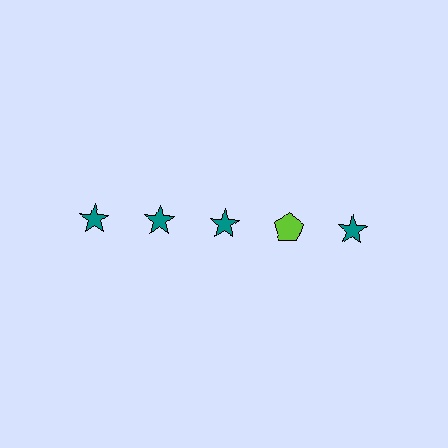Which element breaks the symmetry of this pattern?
The lime pentagon in the top row, second from right column breaks the symmetry. All other shapes are teal stars.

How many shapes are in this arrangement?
There are 5 shapes arranged in a grid pattern.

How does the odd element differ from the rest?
It differs in both color (lime instead of teal) and shape (pentagon instead of star).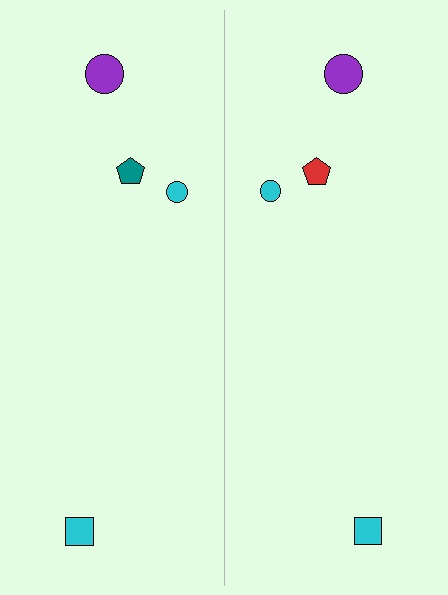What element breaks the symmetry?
The red pentagon on the right side breaks the symmetry — its mirror counterpart is teal.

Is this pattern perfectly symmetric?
No, the pattern is not perfectly symmetric. The red pentagon on the right side breaks the symmetry — its mirror counterpart is teal.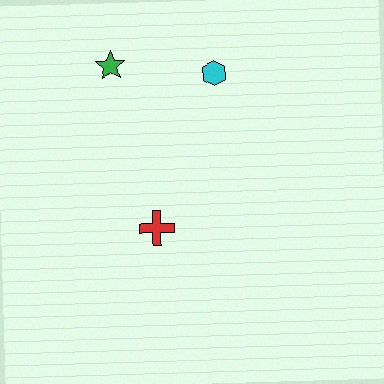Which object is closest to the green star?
The cyan hexagon is closest to the green star.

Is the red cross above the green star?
No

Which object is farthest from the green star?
The red cross is farthest from the green star.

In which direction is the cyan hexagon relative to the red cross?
The cyan hexagon is above the red cross.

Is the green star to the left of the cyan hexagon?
Yes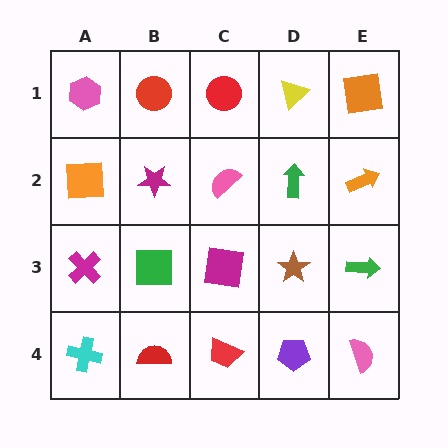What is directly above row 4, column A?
A magenta cross.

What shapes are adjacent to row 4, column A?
A magenta cross (row 3, column A), a red semicircle (row 4, column B).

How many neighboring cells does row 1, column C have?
3.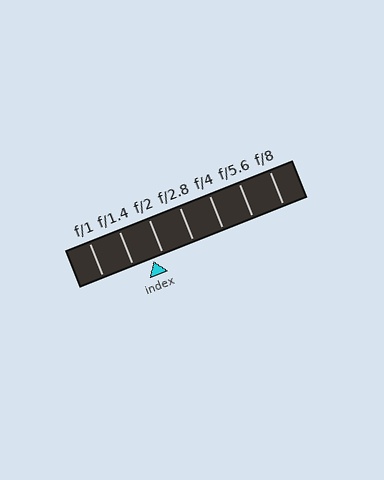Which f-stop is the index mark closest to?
The index mark is closest to f/2.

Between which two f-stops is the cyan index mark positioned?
The index mark is between f/1.4 and f/2.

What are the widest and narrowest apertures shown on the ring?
The widest aperture shown is f/1 and the narrowest is f/8.